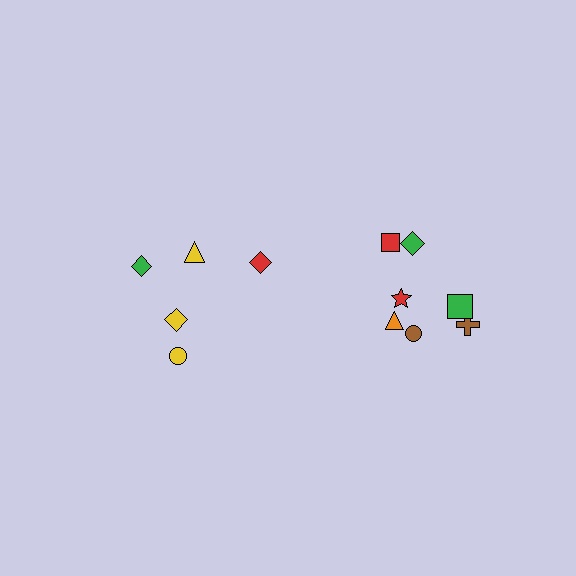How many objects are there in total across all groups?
There are 12 objects.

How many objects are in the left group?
There are 5 objects.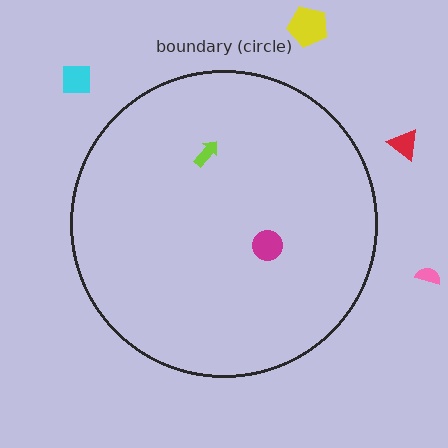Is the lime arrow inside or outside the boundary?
Inside.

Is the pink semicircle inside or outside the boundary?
Outside.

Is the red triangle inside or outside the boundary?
Outside.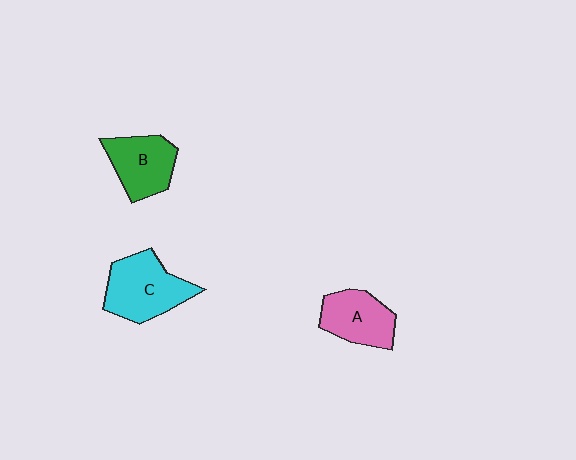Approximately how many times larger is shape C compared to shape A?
Approximately 1.3 times.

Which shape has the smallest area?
Shape A (pink).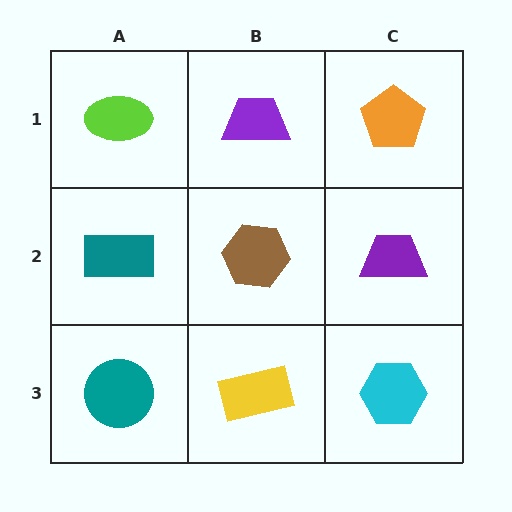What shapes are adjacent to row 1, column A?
A teal rectangle (row 2, column A), a purple trapezoid (row 1, column B).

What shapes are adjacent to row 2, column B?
A purple trapezoid (row 1, column B), a yellow rectangle (row 3, column B), a teal rectangle (row 2, column A), a purple trapezoid (row 2, column C).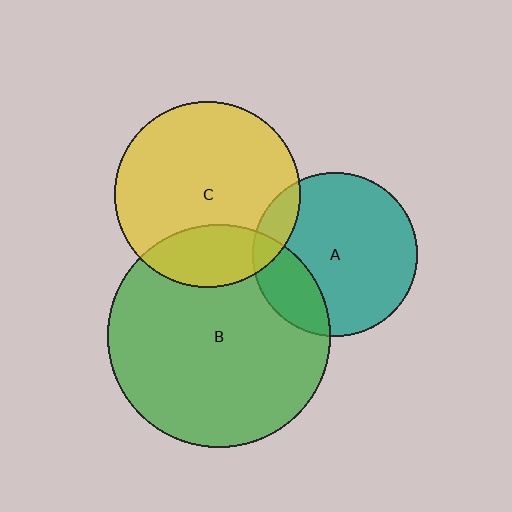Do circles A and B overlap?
Yes.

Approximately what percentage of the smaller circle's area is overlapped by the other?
Approximately 20%.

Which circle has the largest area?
Circle B (green).